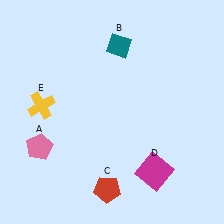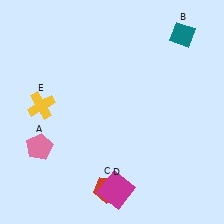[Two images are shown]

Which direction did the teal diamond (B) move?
The teal diamond (B) moved right.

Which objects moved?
The objects that moved are: the teal diamond (B), the magenta square (D).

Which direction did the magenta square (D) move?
The magenta square (D) moved left.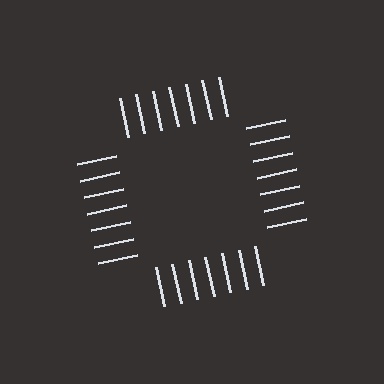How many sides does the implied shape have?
4 sides — the line-ends trace a square.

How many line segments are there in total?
28 — 7 along each of the 4 edges.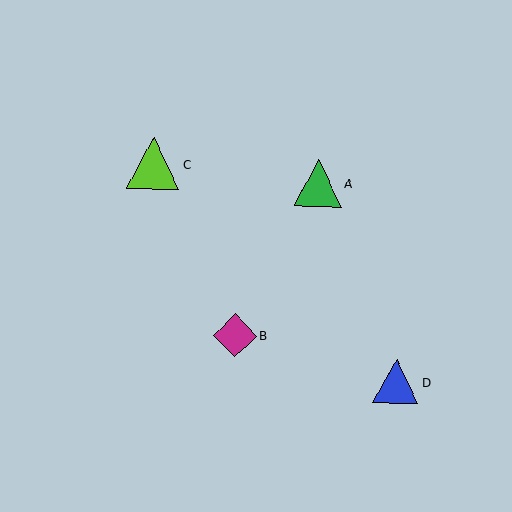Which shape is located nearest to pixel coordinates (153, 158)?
The lime triangle (labeled C) at (154, 163) is nearest to that location.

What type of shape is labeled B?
Shape B is a magenta diamond.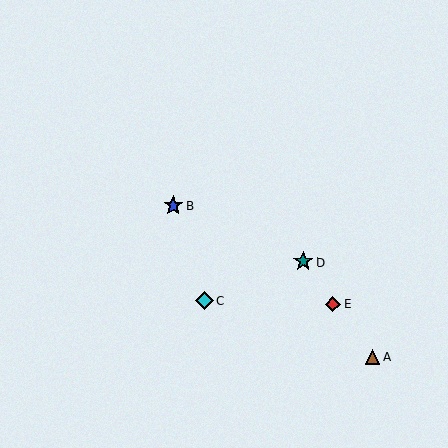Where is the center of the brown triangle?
The center of the brown triangle is at (373, 357).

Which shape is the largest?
The blue star (labeled B) is the largest.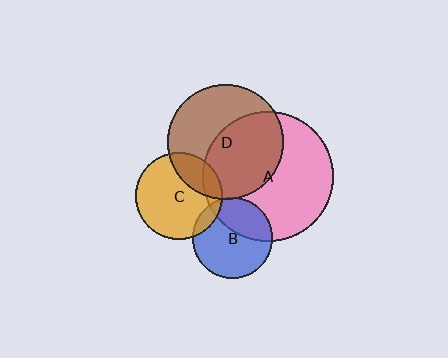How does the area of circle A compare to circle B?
Approximately 2.7 times.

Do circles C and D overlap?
Yes.